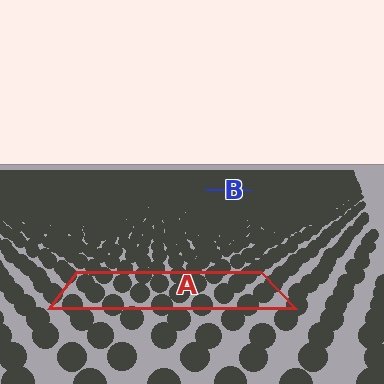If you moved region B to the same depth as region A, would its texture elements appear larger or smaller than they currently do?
They would appear larger. At a closer depth, the same texture elements are projected at a bigger on-screen size.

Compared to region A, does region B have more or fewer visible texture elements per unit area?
Region B has more texture elements per unit area — they are packed more densely because it is farther away.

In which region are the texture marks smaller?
The texture marks are smaller in region B, because it is farther away.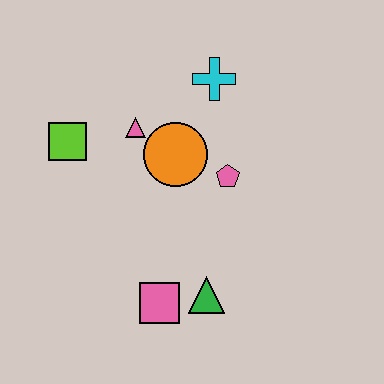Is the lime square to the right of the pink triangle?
No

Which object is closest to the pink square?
The green triangle is closest to the pink square.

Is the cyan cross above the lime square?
Yes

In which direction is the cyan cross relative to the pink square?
The cyan cross is above the pink square.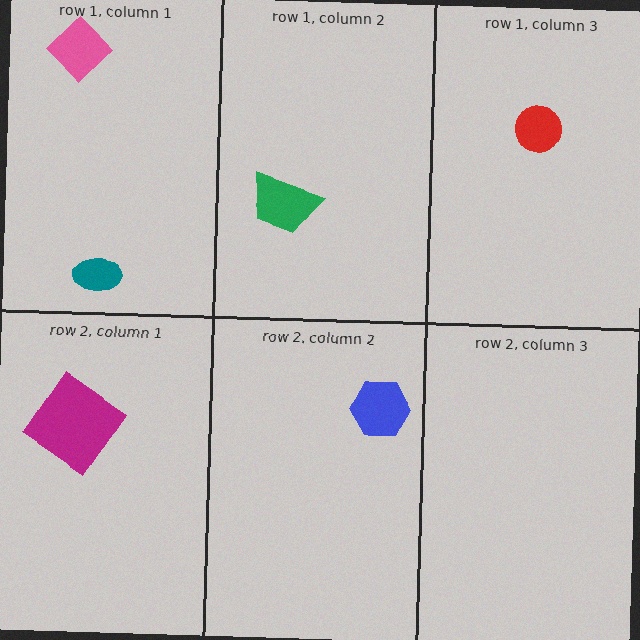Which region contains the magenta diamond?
The row 2, column 1 region.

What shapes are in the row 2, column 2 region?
The blue hexagon.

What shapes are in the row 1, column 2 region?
The green trapezoid.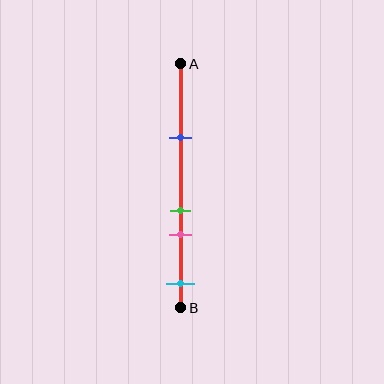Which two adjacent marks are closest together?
The green and pink marks are the closest adjacent pair.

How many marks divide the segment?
There are 4 marks dividing the segment.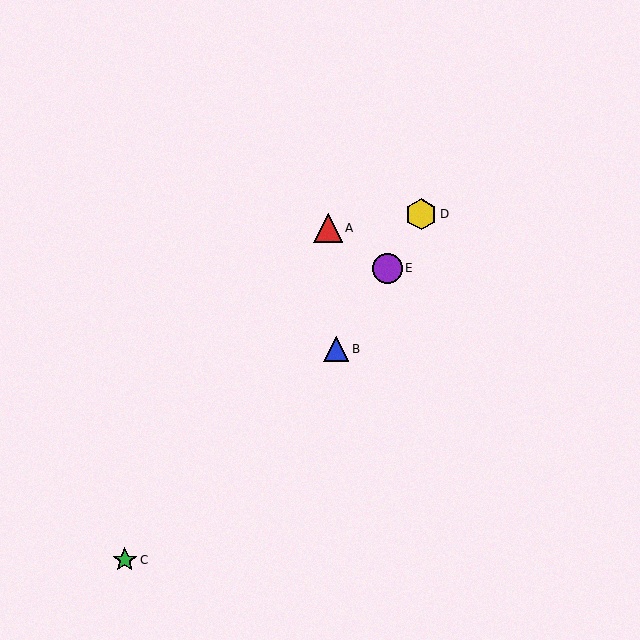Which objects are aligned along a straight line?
Objects B, D, E are aligned along a straight line.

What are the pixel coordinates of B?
Object B is at (336, 349).